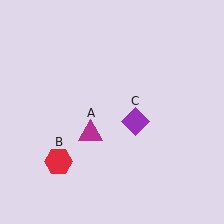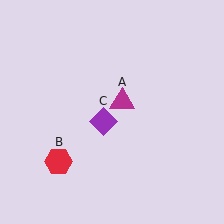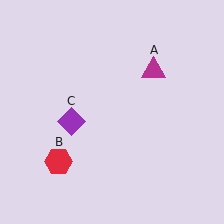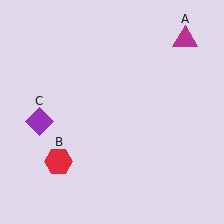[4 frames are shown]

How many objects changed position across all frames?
2 objects changed position: magenta triangle (object A), purple diamond (object C).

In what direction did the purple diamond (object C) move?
The purple diamond (object C) moved left.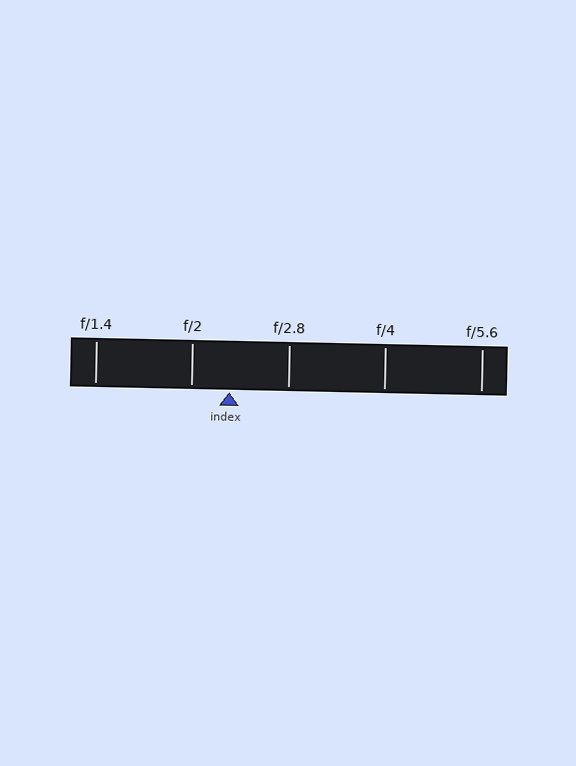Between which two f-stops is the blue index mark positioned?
The index mark is between f/2 and f/2.8.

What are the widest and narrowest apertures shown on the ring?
The widest aperture shown is f/1.4 and the narrowest is f/5.6.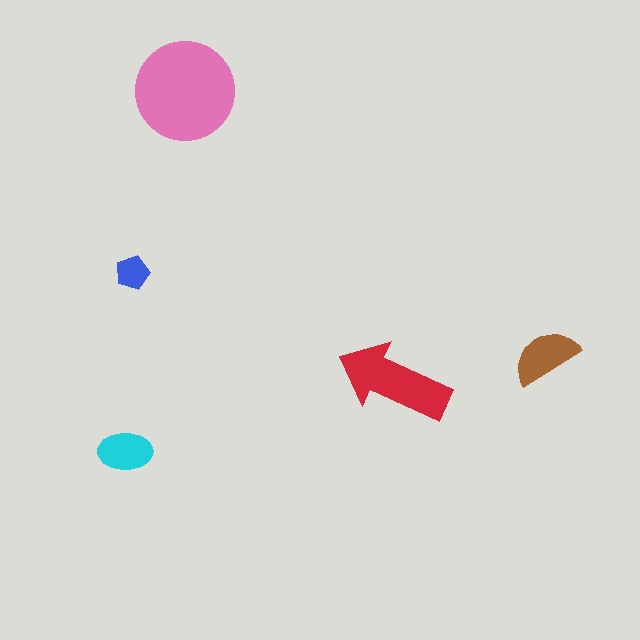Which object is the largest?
The pink circle.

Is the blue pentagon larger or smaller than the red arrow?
Smaller.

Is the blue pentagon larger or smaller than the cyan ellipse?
Smaller.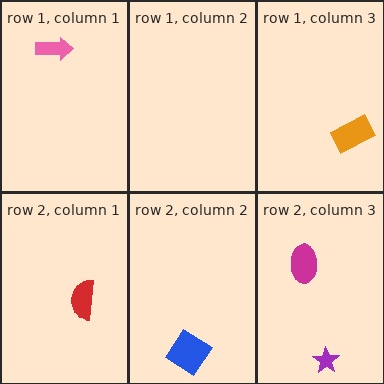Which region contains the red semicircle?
The row 2, column 1 region.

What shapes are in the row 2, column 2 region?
The blue diamond.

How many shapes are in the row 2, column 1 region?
1.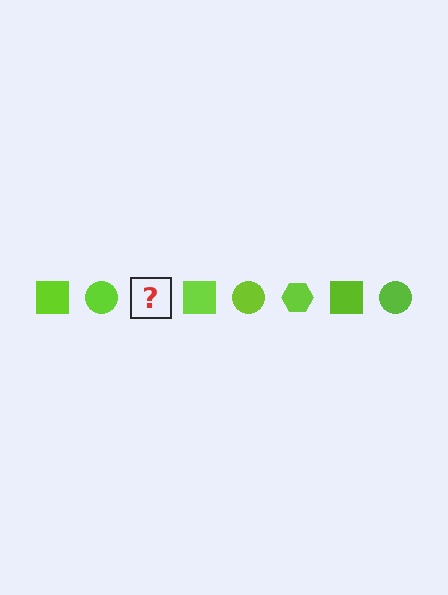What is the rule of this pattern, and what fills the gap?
The rule is that the pattern cycles through square, circle, hexagon shapes in lime. The gap should be filled with a lime hexagon.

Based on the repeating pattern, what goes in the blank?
The blank should be a lime hexagon.